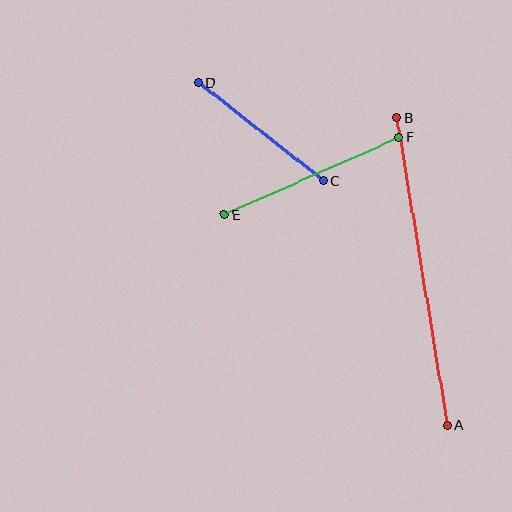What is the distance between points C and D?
The distance is approximately 159 pixels.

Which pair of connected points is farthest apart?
Points A and B are farthest apart.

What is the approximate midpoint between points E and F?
The midpoint is at approximately (311, 176) pixels.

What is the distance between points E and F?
The distance is approximately 191 pixels.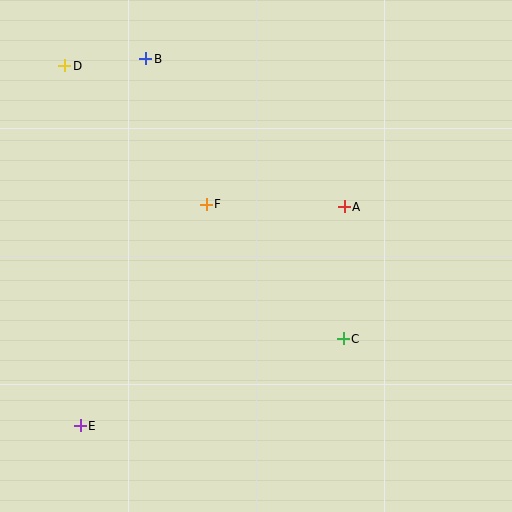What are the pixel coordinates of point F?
Point F is at (206, 204).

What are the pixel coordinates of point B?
Point B is at (146, 59).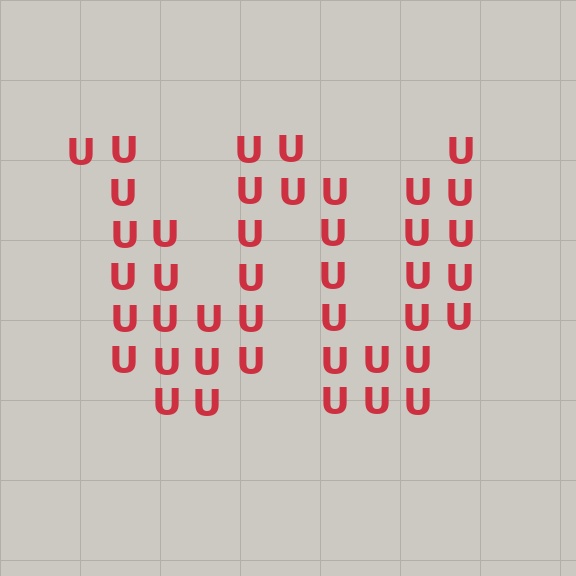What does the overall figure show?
The overall figure shows the letter W.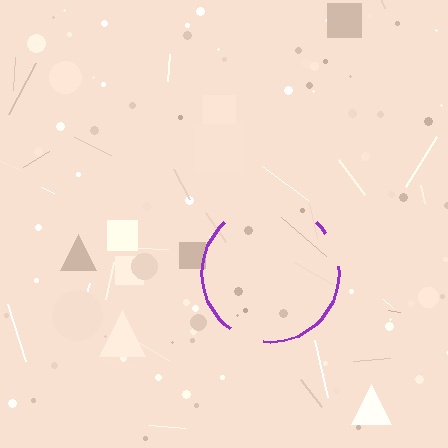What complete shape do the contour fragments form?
The contour fragments form a circle.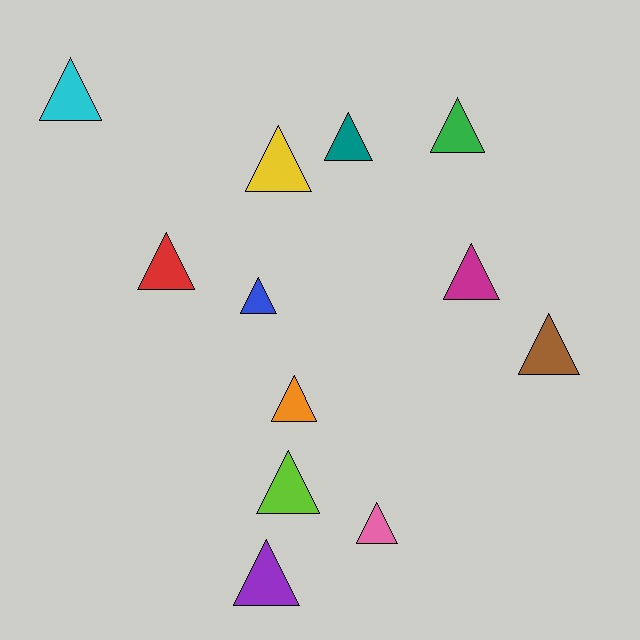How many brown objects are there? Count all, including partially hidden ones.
There is 1 brown object.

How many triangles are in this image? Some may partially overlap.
There are 12 triangles.